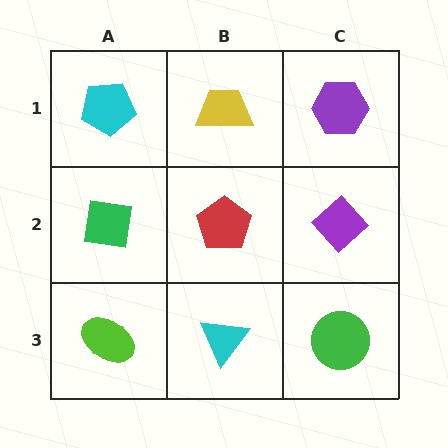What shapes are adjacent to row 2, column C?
A purple hexagon (row 1, column C), a green circle (row 3, column C), a red pentagon (row 2, column B).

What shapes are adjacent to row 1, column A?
A green square (row 2, column A), a yellow trapezoid (row 1, column B).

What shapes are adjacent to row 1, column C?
A purple diamond (row 2, column C), a yellow trapezoid (row 1, column B).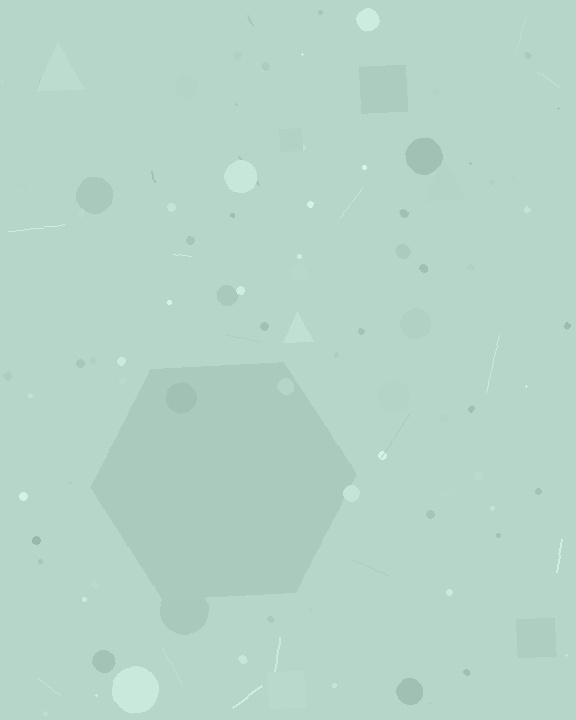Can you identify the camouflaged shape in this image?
The camouflaged shape is a hexagon.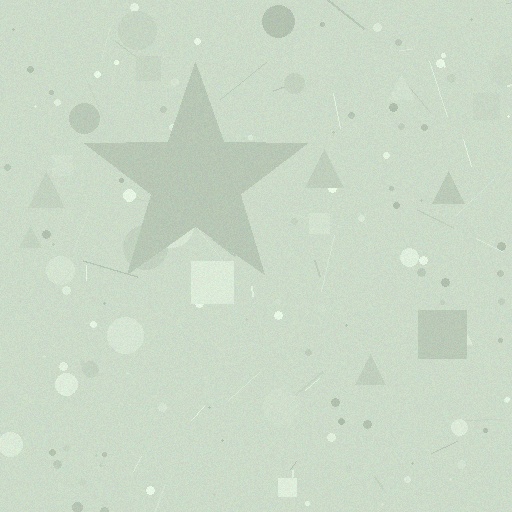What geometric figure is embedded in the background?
A star is embedded in the background.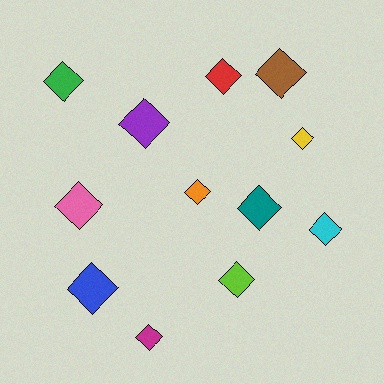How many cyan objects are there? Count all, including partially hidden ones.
There is 1 cyan object.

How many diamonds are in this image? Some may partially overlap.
There are 12 diamonds.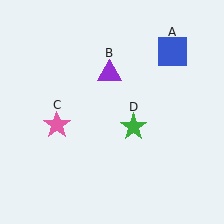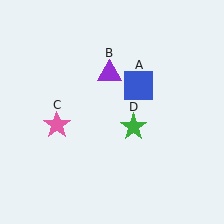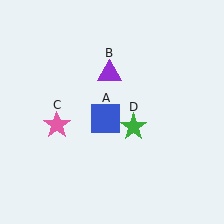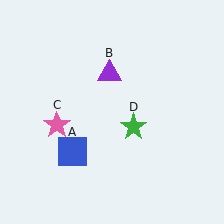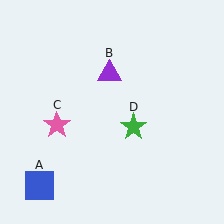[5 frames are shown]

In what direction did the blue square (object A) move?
The blue square (object A) moved down and to the left.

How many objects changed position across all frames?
1 object changed position: blue square (object A).